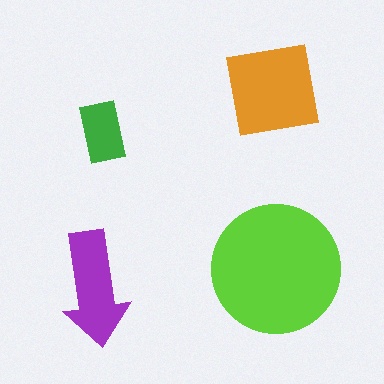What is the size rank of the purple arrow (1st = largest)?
3rd.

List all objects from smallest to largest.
The green rectangle, the purple arrow, the orange square, the lime circle.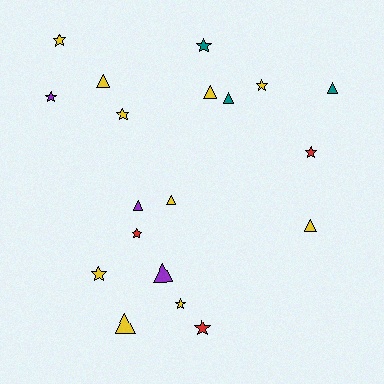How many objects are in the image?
There are 19 objects.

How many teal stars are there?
There is 1 teal star.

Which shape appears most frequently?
Star, with 10 objects.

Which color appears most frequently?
Yellow, with 10 objects.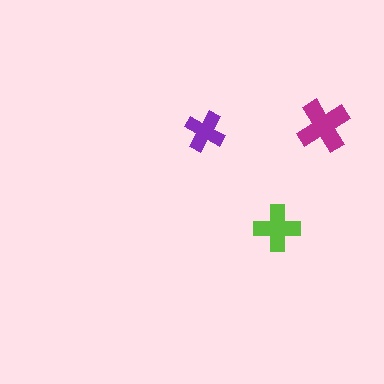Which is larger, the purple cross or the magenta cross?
The magenta one.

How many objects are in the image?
There are 3 objects in the image.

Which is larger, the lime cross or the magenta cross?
The magenta one.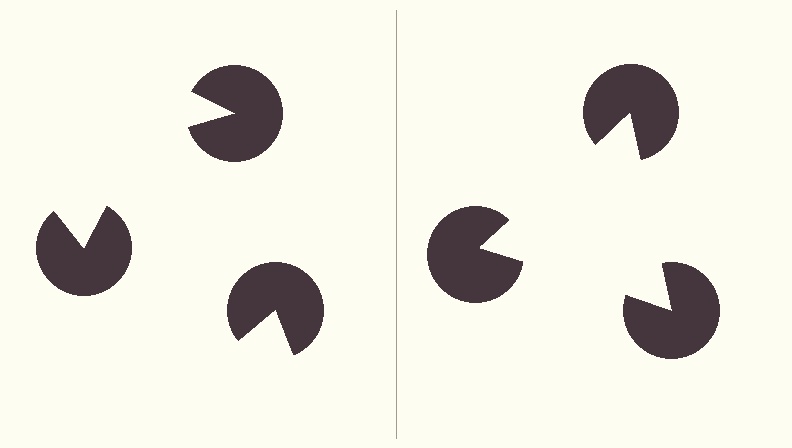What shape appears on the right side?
An illusory triangle.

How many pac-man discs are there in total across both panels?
6 — 3 on each side.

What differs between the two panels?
The pac-man discs are positioned identically on both sides; only the wedge orientations differ. On the right they align to a triangle; on the left they are misaligned.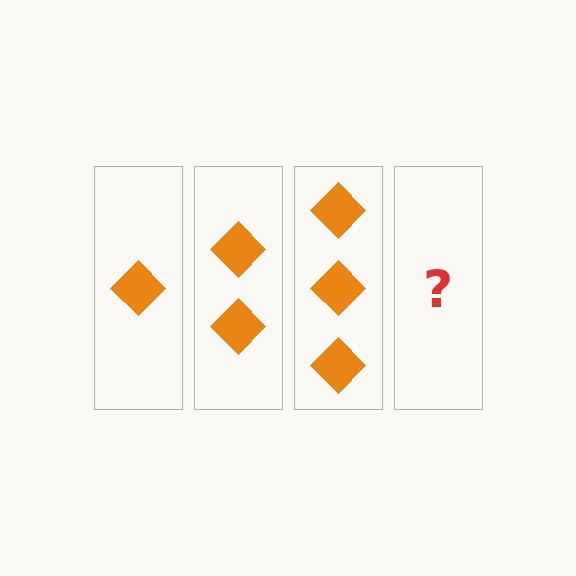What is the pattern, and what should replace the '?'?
The pattern is that each step adds one more diamond. The '?' should be 4 diamonds.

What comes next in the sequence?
The next element should be 4 diamonds.